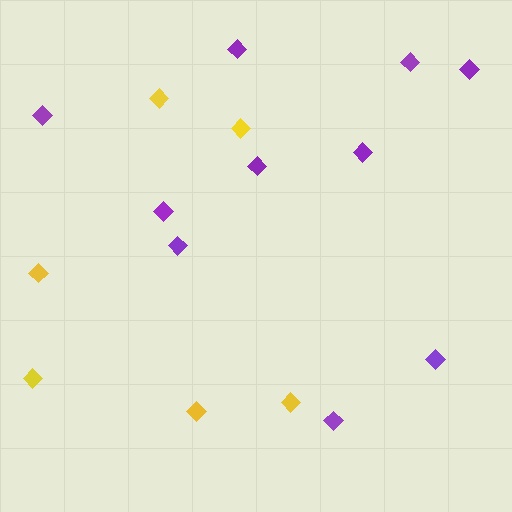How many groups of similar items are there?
There are 2 groups: one group of purple diamonds (10) and one group of yellow diamonds (6).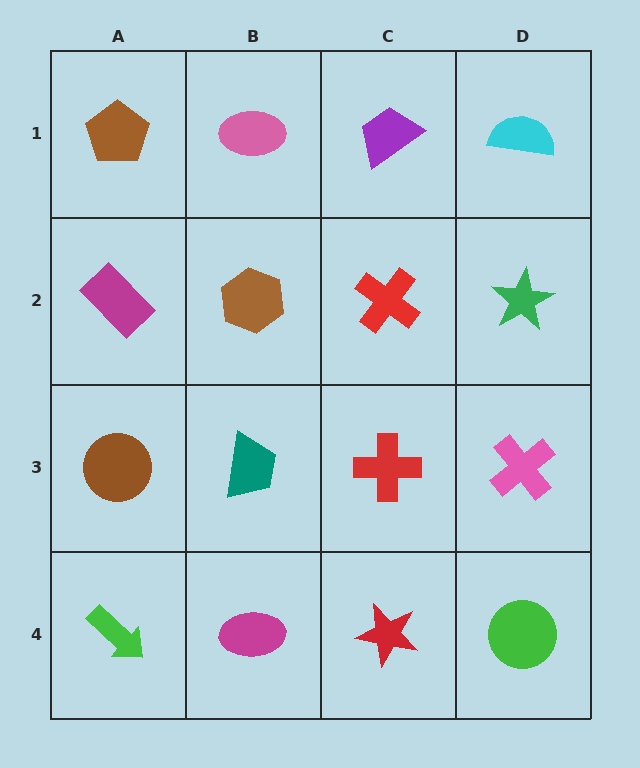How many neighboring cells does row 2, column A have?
3.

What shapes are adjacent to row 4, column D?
A pink cross (row 3, column D), a red star (row 4, column C).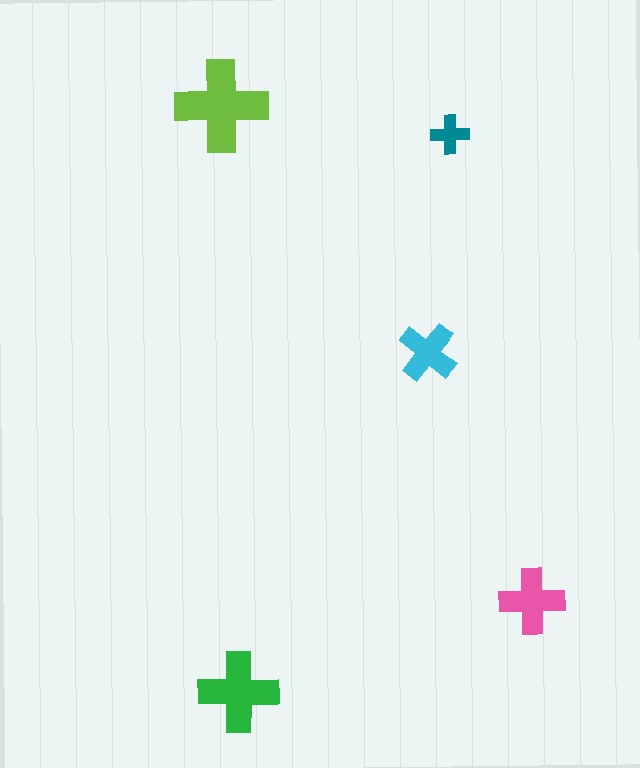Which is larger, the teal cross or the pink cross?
The pink one.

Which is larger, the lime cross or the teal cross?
The lime one.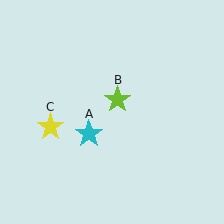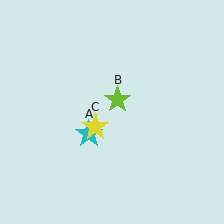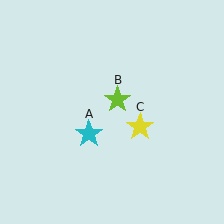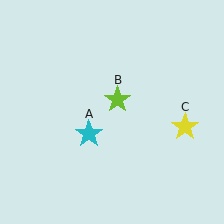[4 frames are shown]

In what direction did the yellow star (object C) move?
The yellow star (object C) moved right.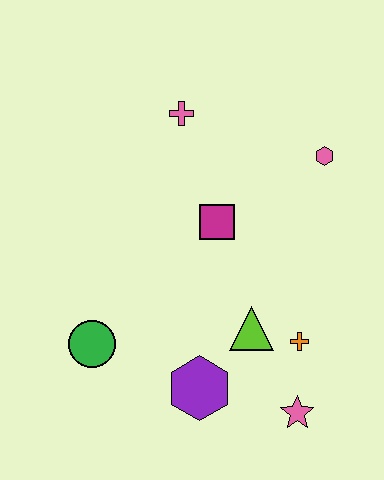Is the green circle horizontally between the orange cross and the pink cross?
No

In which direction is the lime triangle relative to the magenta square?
The lime triangle is below the magenta square.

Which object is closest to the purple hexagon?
The lime triangle is closest to the purple hexagon.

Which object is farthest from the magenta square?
The pink star is farthest from the magenta square.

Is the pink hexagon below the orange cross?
No